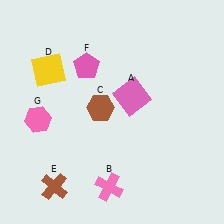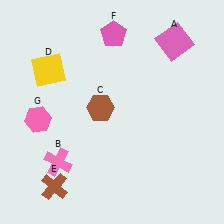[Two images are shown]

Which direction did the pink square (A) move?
The pink square (A) moved up.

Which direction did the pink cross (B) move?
The pink cross (B) moved left.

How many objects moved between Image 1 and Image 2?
3 objects moved between the two images.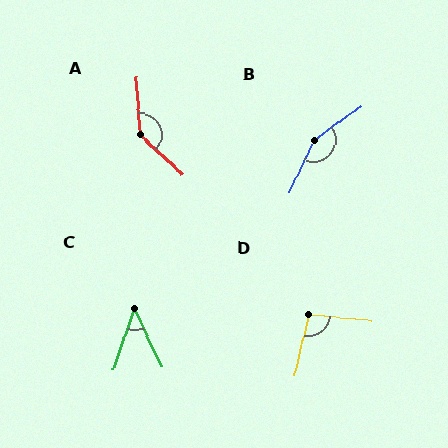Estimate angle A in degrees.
Approximately 137 degrees.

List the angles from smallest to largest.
C (44°), D (97°), A (137°), B (151°).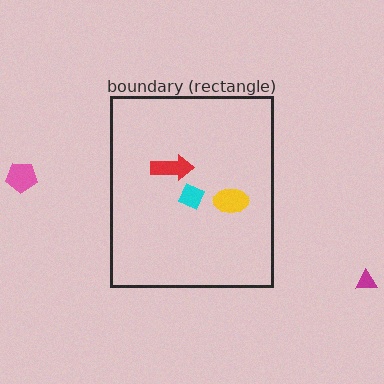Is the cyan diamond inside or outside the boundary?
Inside.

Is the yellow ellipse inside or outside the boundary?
Inside.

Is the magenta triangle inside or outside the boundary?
Outside.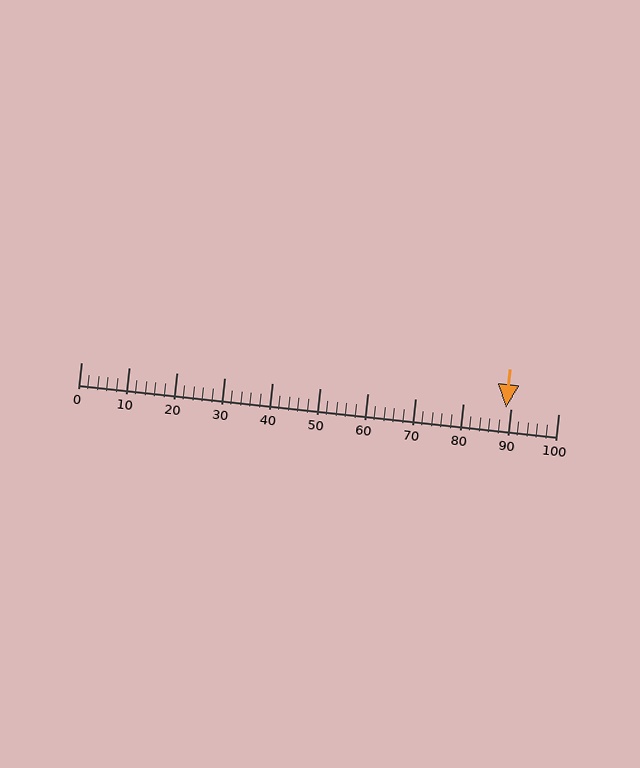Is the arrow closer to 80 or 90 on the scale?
The arrow is closer to 90.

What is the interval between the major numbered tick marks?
The major tick marks are spaced 10 units apart.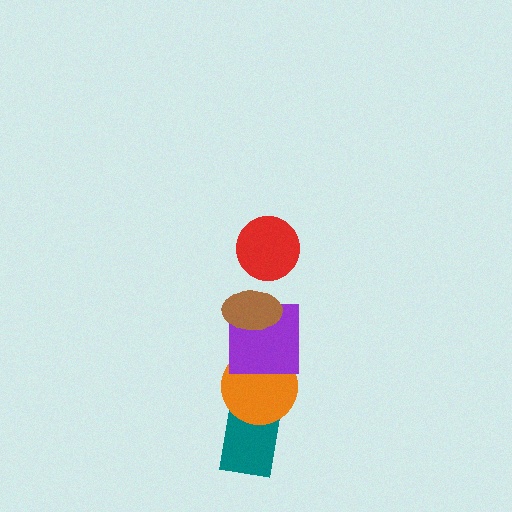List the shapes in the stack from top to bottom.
From top to bottom: the red circle, the brown ellipse, the purple square, the orange circle, the teal rectangle.